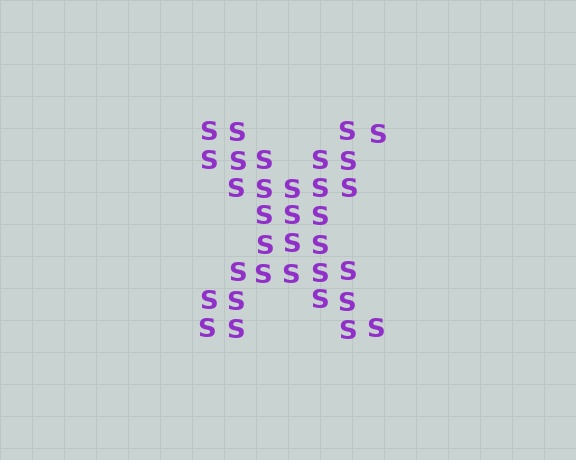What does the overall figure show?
The overall figure shows the letter X.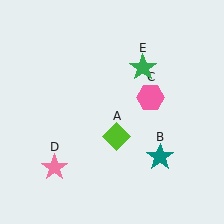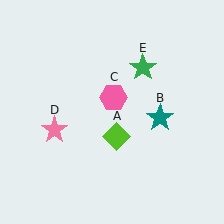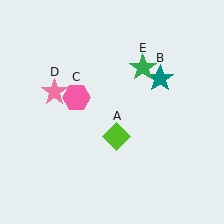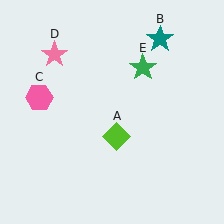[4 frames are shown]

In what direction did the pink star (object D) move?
The pink star (object D) moved up.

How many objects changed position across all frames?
3 objects changed position: teal star (object B), pink hexagon (object C), pink star (object D).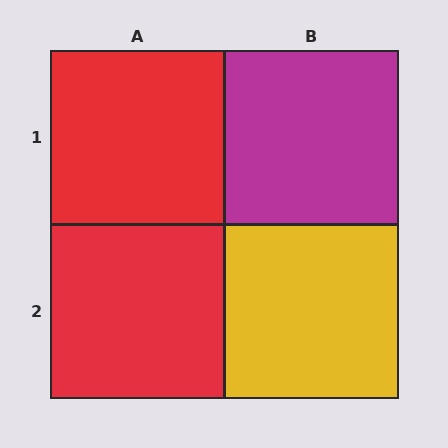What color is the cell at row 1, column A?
Red.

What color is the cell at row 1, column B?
Magenta.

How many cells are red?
2 cells are red.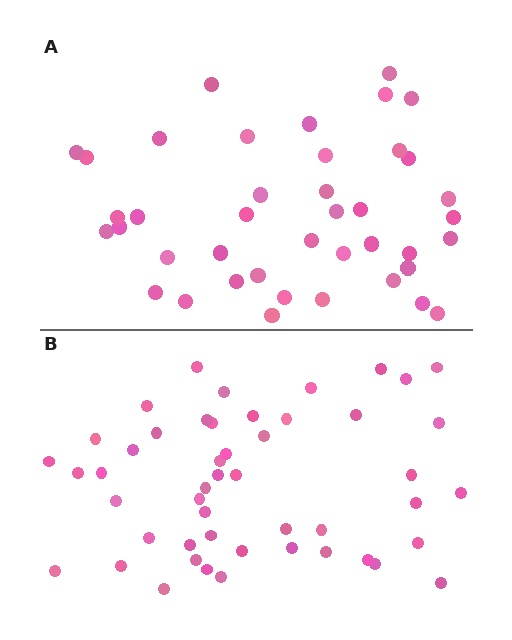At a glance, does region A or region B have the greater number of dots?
Region B (the bottom region) has more dots.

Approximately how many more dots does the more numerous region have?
Region B has roughly 8 or so more dots than region A.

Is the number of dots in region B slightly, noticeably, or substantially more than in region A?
Region B has only slightly more — the two regions are fairly close. The ratio is roughly 1.2 to 1.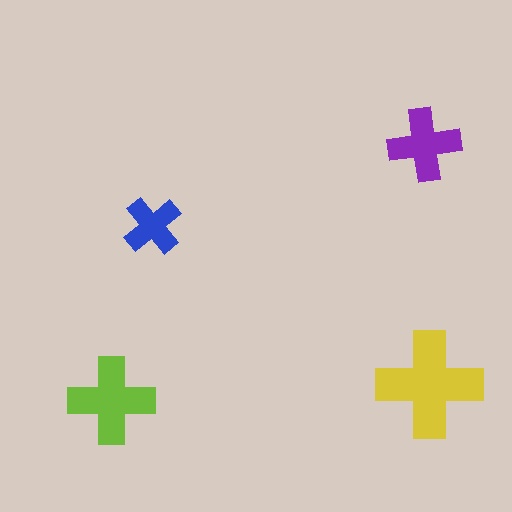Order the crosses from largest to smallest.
the yellow one, the lime one, the purple one, the blue one.